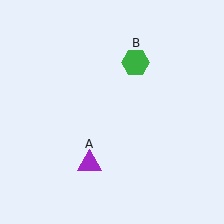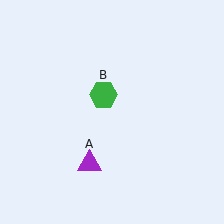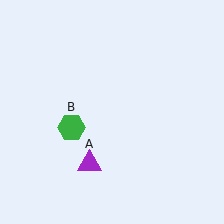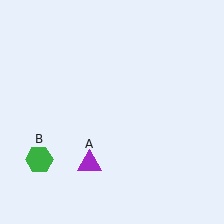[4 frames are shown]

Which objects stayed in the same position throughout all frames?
Purple triangle (object A) remained stationary.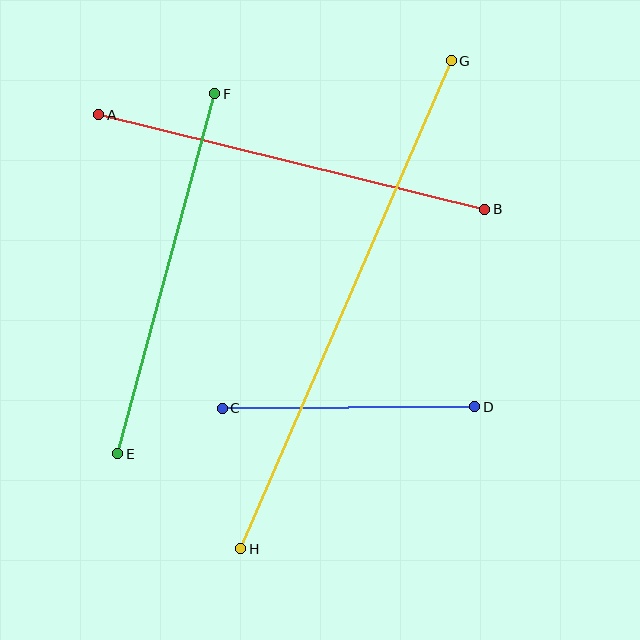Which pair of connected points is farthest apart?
Points G and H are farthest apart.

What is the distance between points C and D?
The distance is approximately 252 pixels.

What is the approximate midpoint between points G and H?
The midpoint is at approximately (346, 305) pixels.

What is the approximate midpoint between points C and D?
The midpoint is at approximately (348, 408) pixels.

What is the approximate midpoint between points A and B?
The midpoint is at approximately (292, 162) pixels.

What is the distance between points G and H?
The distance is approximately 532 pixels.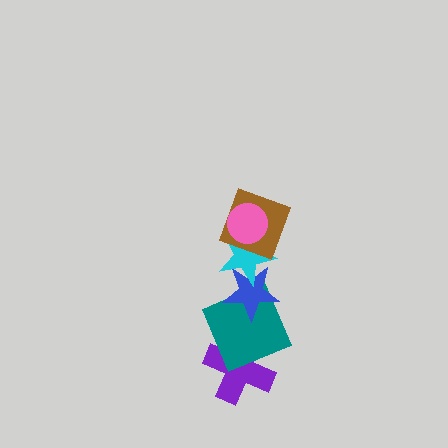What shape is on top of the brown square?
The pink circle is on top of the brown square.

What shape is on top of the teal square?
The blue star is on top of the teal square.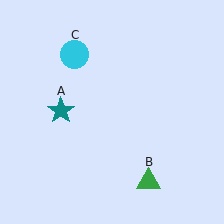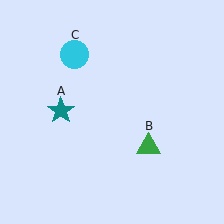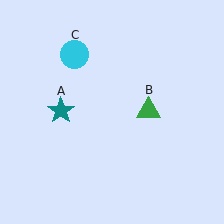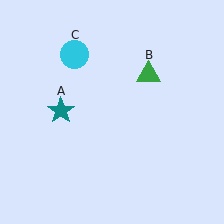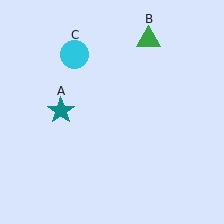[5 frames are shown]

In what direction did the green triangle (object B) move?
The green triangle (object B) moved up.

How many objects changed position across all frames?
1 object changed position: green triangle (object B).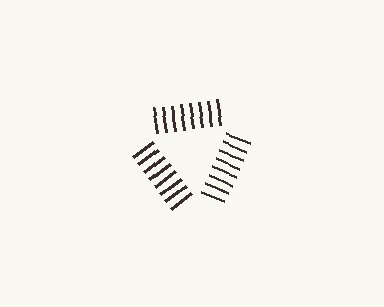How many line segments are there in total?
24 — 8 along each of the 3 edges.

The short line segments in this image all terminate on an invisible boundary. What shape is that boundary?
An illusory triangle — the line segments terminate on its edges but no continuous stroke is drawn.